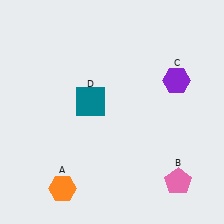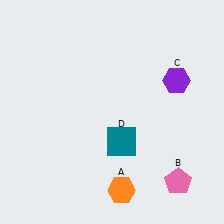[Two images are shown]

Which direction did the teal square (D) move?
The teal square (D) moved down.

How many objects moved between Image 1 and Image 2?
2 objects moved between the two images.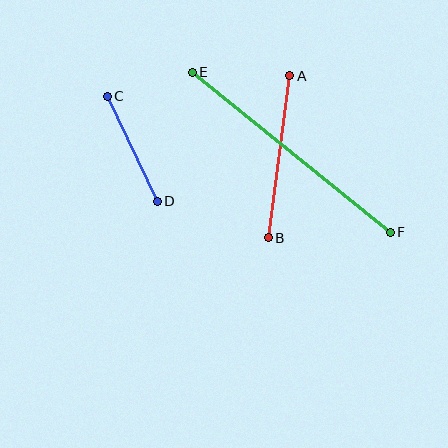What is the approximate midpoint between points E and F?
The midpoint is at approximately (291, 152) pixels.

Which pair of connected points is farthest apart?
Points E and F are farthest apart.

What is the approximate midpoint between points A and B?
The midpoint is at approximately (279, 157) pixels.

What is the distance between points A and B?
The distance is approximately 163 pixels.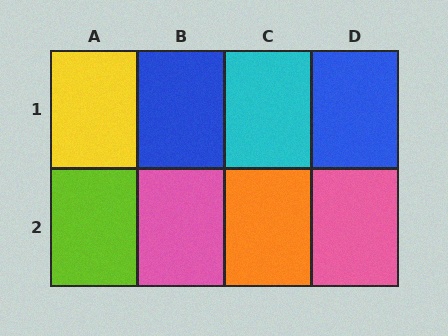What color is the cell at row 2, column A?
Lime.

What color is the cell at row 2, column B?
Pink.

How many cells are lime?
1 cell is lime.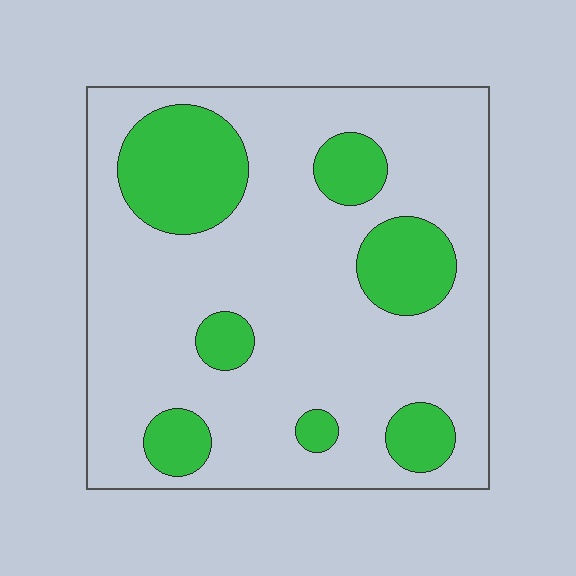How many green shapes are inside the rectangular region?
7.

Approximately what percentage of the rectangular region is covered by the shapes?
Approximately 25%.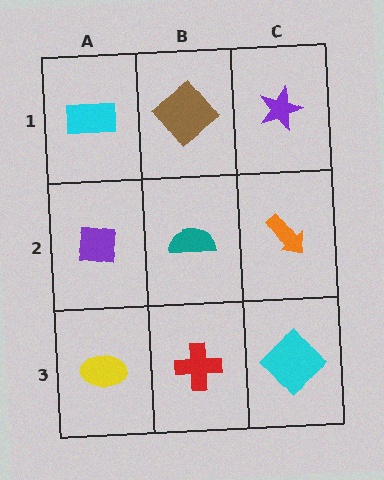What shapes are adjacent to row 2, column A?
A cyan rectangle (row 1, column A), a yellow ellipse (row 3, column A), a teal semicircle (row 2, column B).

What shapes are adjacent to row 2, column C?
A purple star (row 1, column C), a cyan diamond (row 3, column C), a teal semicircle (row 2, column B).